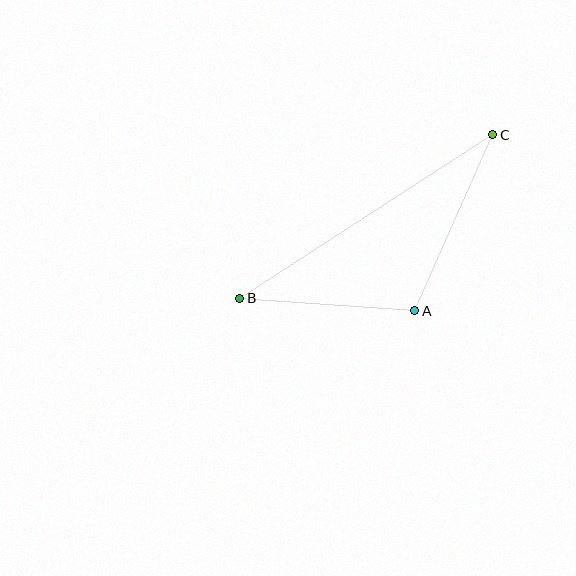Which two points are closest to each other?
Points A and B are closest to each other.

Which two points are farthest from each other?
Points B and C are farthest from each other.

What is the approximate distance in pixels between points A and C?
The distance between A and C is approximately 193 pixels.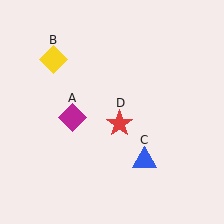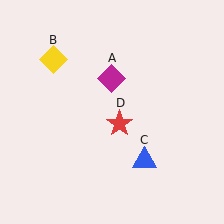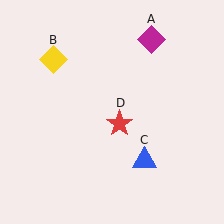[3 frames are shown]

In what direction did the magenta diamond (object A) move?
The magenta diamond (object A) moved up and to the right.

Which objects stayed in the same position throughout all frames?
Yellow diamond (object B) and blue triangle (object C) and red star (object D) remained stationary.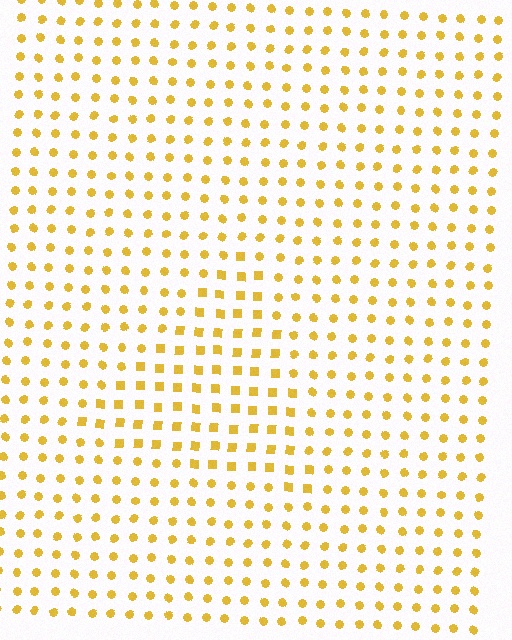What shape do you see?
I see a triangle.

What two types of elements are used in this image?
The image uses squares inside the triangle region and circles outside it.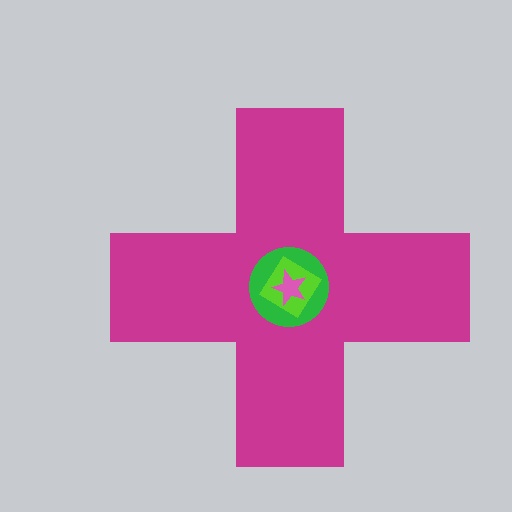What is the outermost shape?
The magenta cross.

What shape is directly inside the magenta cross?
The green circle.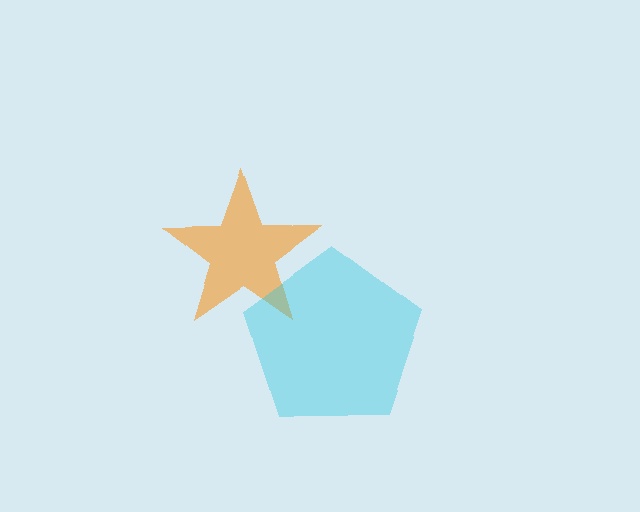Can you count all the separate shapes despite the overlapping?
Yes, there are 2 separate shapes.